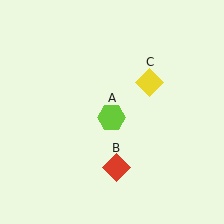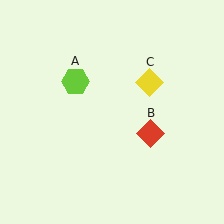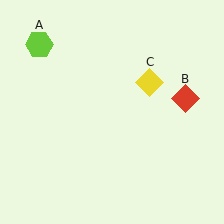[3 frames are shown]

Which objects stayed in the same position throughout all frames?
Yellow diamond (object C) remained stationary.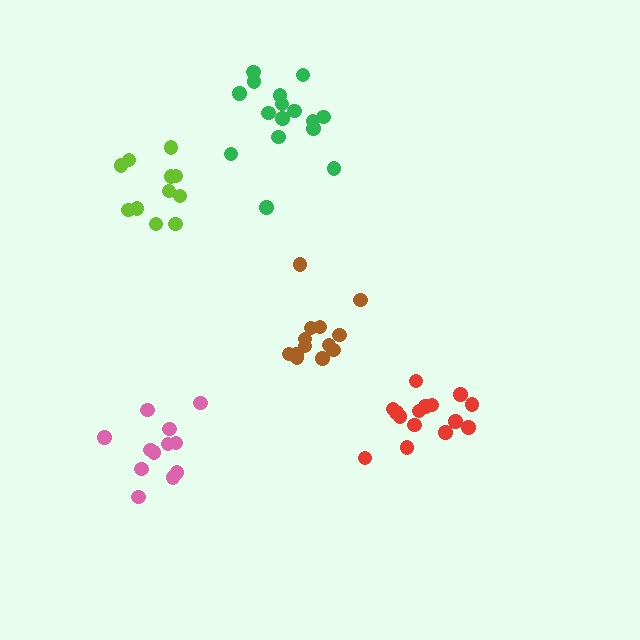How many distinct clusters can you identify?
There are 5 distinct clusters.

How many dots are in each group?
Group 1: 16 dots, Group 2: 11 dots, Group 3: 13 dots, Group 4: 15 dots, Group 5: 12 dots (67 total).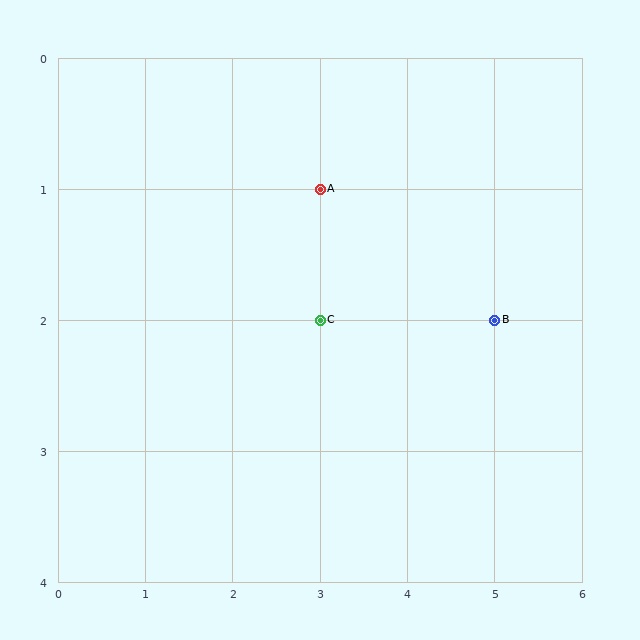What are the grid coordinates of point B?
Point B is at grid coordinates (5, 2).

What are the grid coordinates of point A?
Point A is at grid coordinates (3, 1).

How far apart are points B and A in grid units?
Points B and A are 2 columns and 1 row apart (about 2.2 grid units diagonally).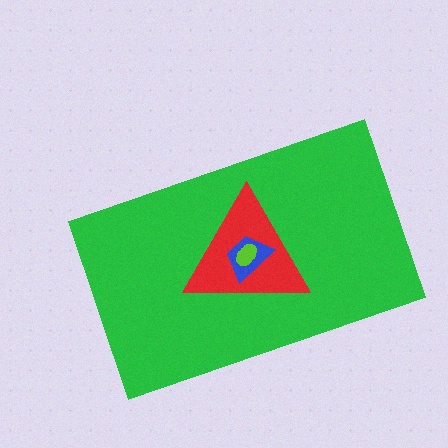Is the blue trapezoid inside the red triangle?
Yes.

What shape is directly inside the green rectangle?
The red triangle.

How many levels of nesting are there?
4.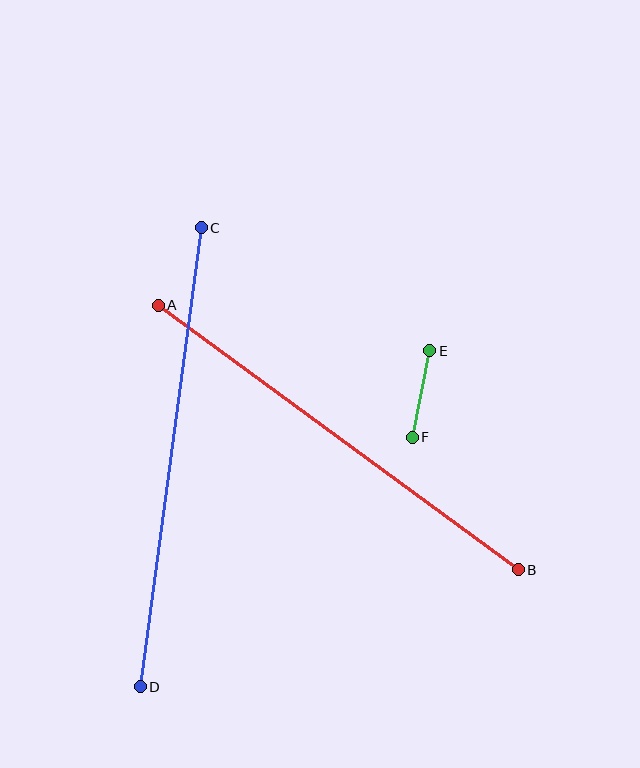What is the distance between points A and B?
The distance is approximately 447 pixels.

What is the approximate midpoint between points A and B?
The midpoint is at approximately (338, 437) pixels.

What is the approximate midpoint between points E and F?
The midpoint is at approximately (421, 394) pixels.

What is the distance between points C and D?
The distance is approximately 463 pixels.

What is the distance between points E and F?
The distance is approximately 88 pixels.